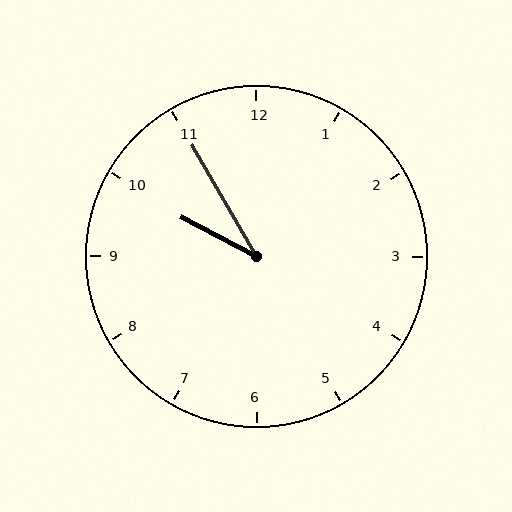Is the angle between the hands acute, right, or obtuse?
It is acute.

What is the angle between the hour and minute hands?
Approximately 32 degrees.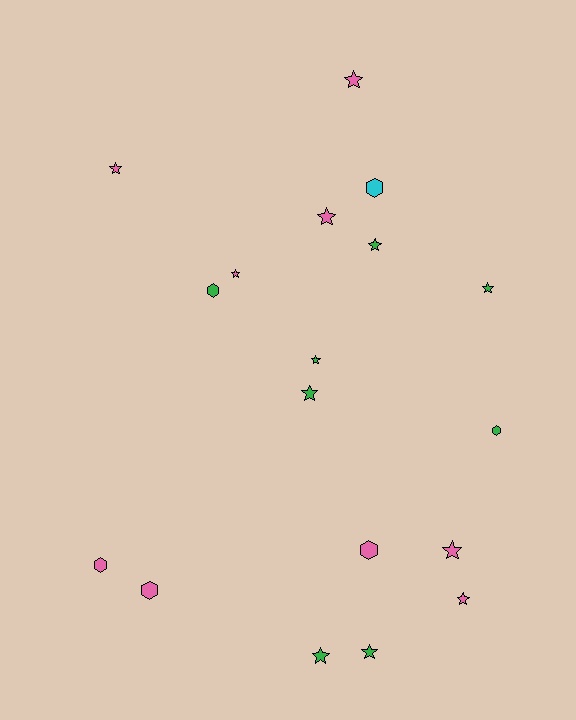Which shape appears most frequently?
Star, with 12 objects.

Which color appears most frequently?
Pink, with 9 objects.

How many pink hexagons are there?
There are 3 pink hexagons.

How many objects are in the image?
There are 18 objects.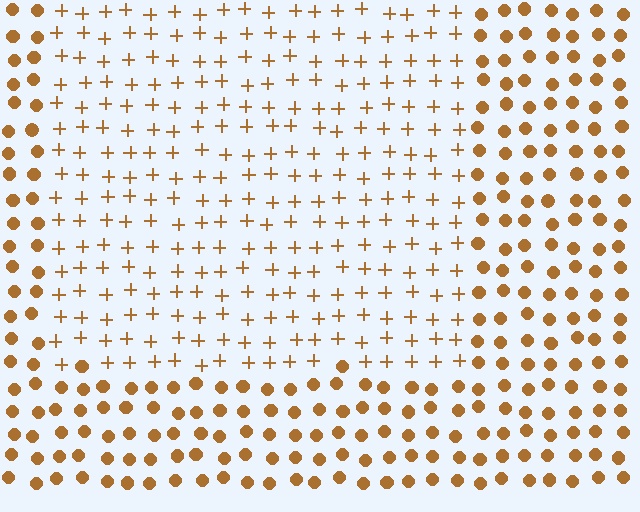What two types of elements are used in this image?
The image uses plus signs inside the rectangle region and circles outside it.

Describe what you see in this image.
The image is filled with small brown elements arranged in a uniform grid. A rectangle-shaped region contains plus signs, while the surrounding area contains circles. The boundary is defined purely by the change in element shape.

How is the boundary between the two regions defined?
The boundary is defined by a change in element shape: plus signs inside vs. circles outside. All elements share the same color and spacing.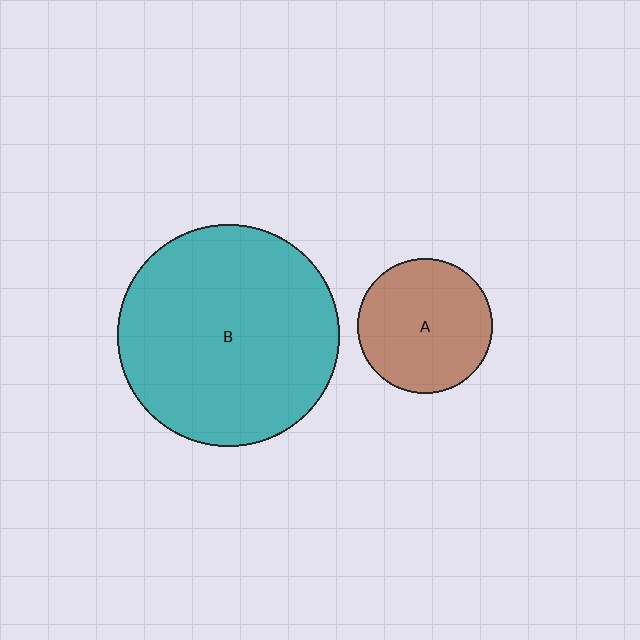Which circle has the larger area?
Circle B (teal).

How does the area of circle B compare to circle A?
Approximately 2.7 times.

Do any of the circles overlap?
No, none of the circles overlap.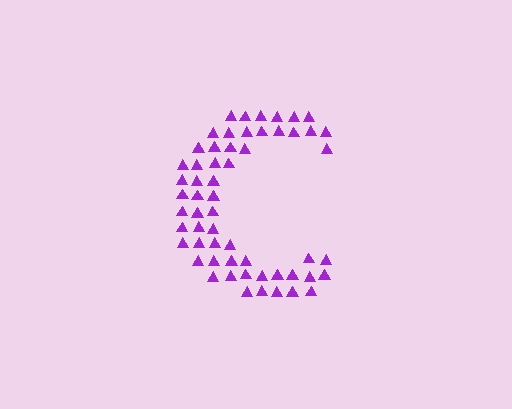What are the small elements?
The small elements are triangles.